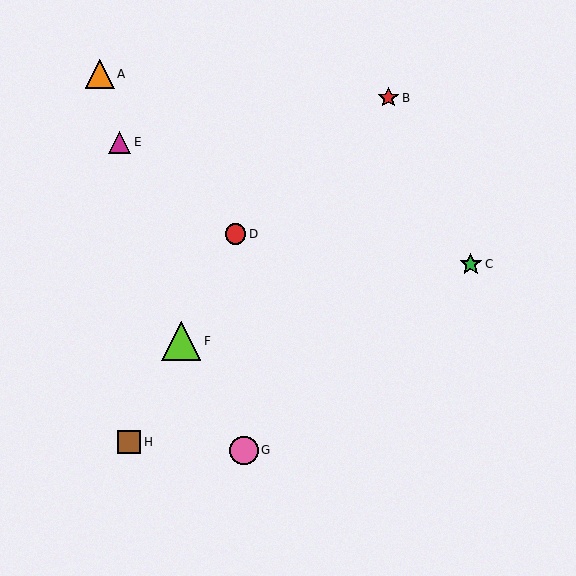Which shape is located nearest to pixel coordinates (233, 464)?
The pink circle (labeled G) at (244, 450) is nearest to that location.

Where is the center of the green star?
The center of the green star is at (471, 264).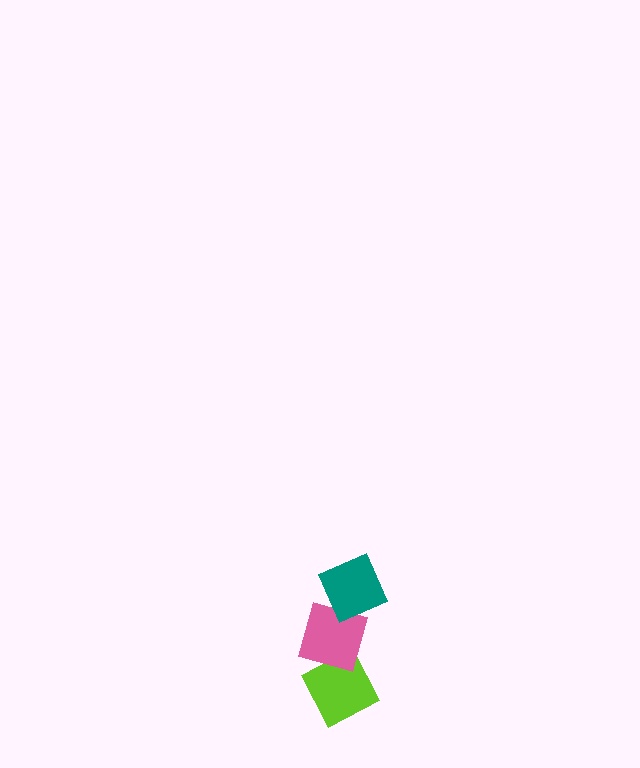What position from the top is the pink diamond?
The pink diamond is 2nd from the top.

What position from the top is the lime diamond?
The lime diamond is 3rd from the top.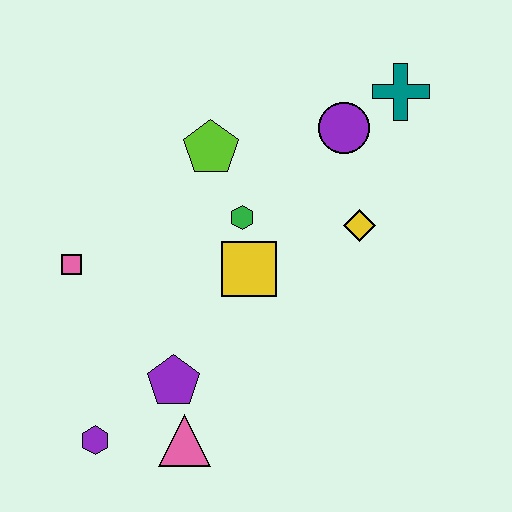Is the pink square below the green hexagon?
Yes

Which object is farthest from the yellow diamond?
The purple hexagon is farthest from the yellow diamond.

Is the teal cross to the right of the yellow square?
Yes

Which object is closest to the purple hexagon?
The pink triangle is closest to the purple hexagon.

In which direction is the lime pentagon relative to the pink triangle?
The lime pentagon is above the pink triangle.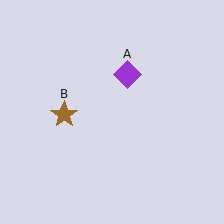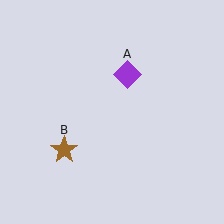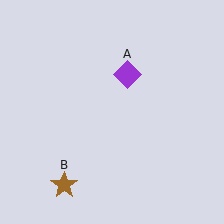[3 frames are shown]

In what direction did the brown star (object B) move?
The brown star (object B) moved down.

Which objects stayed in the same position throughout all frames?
Purple diamond (object A) remained stationary.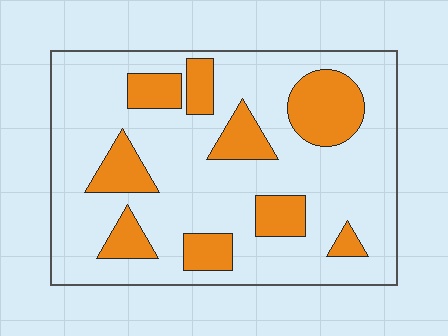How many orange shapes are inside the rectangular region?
9.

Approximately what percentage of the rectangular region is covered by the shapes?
Approximately 25%.